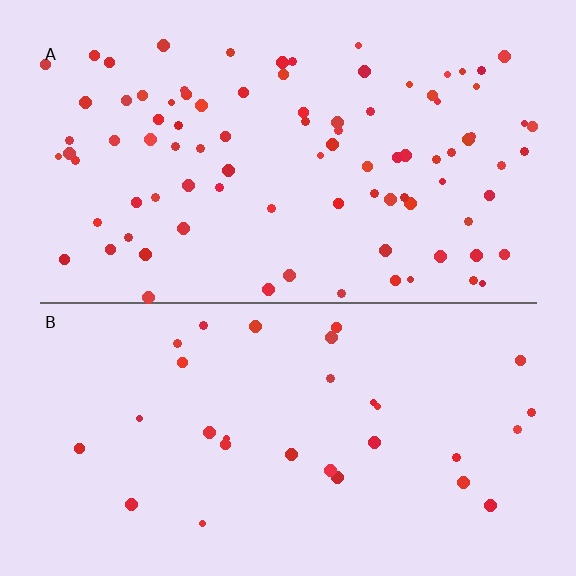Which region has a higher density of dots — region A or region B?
A (the top).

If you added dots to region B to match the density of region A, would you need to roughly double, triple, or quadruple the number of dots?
Approximately triple.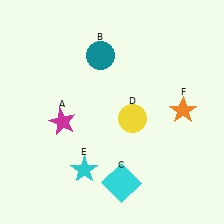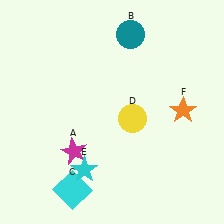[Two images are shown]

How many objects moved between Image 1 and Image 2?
3 objects moved between the two images.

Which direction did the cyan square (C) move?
The cyan square (C) moved left.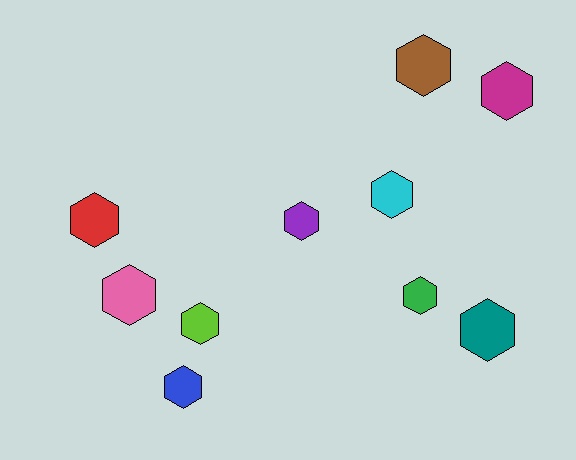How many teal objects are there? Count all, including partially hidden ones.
There is 1 teal object.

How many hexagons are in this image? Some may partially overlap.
There are 10 hexagons.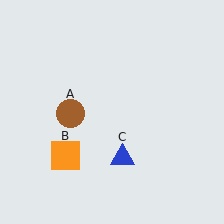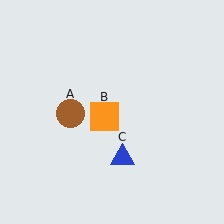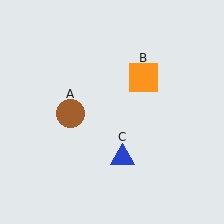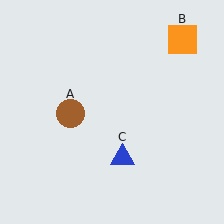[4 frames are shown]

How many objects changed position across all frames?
1 object changed position: orange square (object B).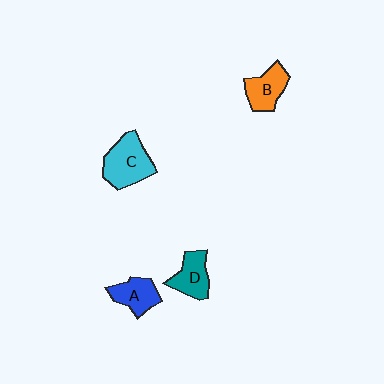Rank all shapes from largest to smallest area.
From largest to smallest: C (cyan), B (orange), D (teal), A (blue).